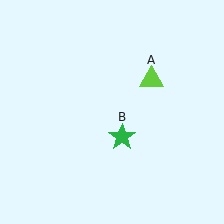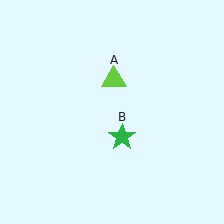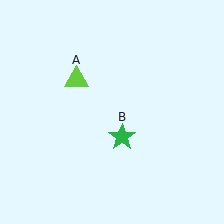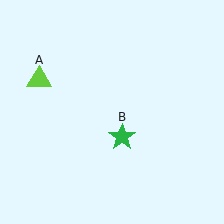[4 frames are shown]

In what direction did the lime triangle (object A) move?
The lime triangle (object A) moved left.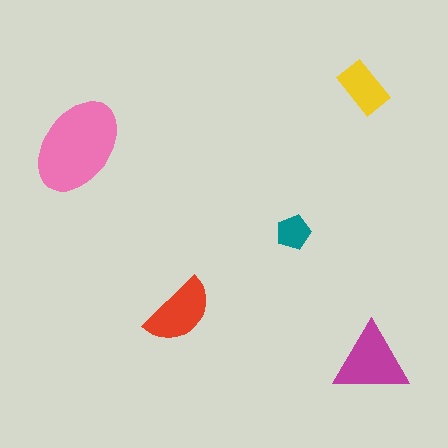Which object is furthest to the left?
The pink ellipse is leftmost.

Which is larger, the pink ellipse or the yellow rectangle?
The pink ellipse.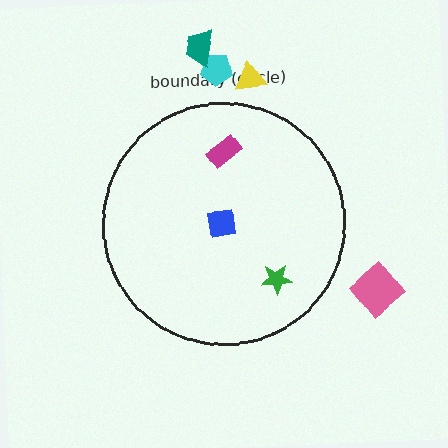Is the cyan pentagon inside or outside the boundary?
Outside.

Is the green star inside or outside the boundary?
Inside.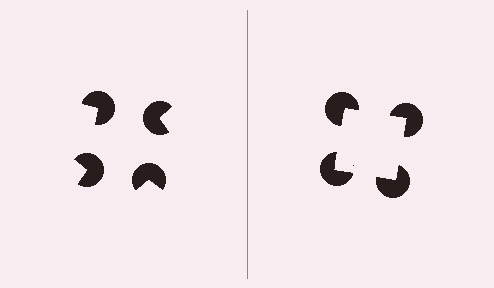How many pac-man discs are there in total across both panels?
8 — 4 on each side.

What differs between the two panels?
The pac-man discs are positioned identically on both sides; only the wedge orientations differ. On the right they align to a square; on the left they are misaligned.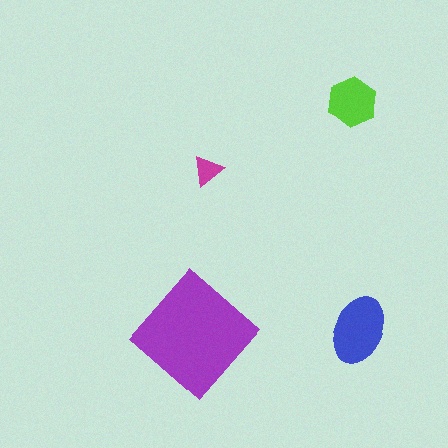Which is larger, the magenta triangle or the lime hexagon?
The lime hexagon.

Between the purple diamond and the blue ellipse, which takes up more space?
The purple diamond.